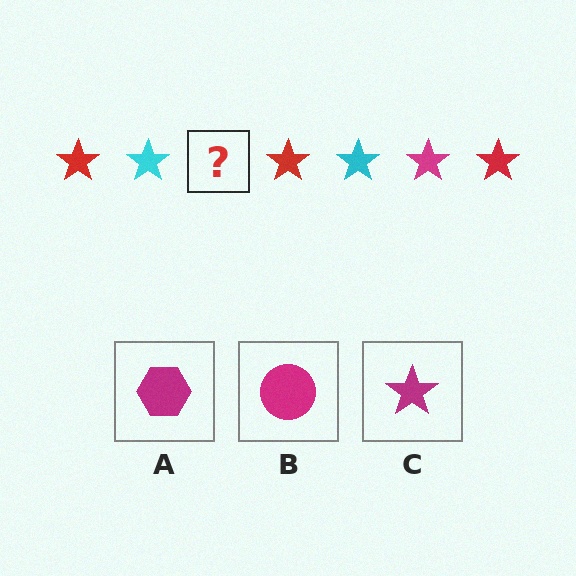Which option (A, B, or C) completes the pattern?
C.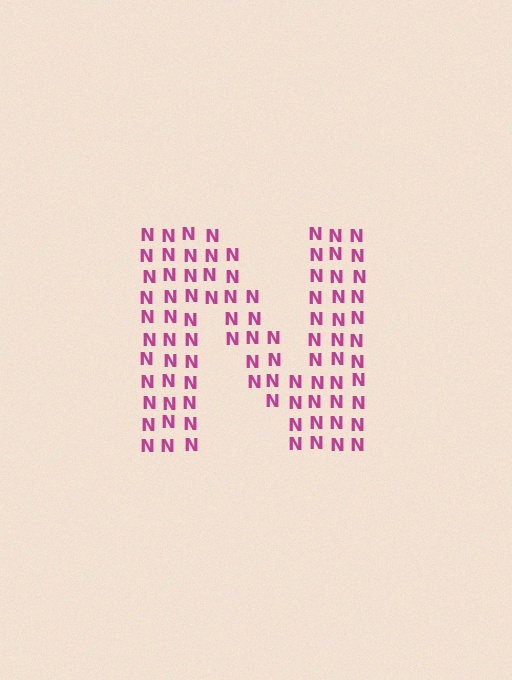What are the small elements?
The small elements are letter N's.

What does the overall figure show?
The overall figure shows the letter N.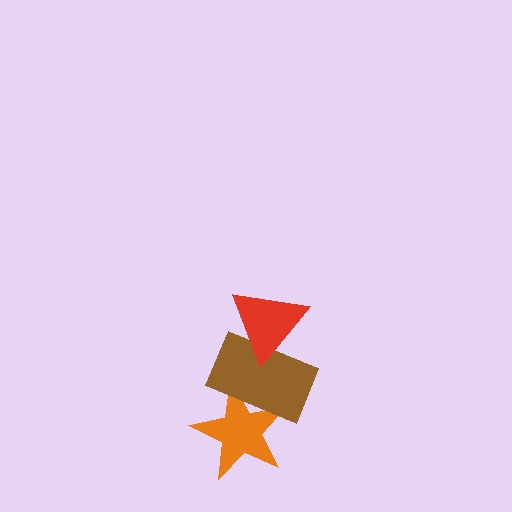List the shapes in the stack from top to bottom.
From top to bottom: the red triangle, the brown rectangle, the orange star.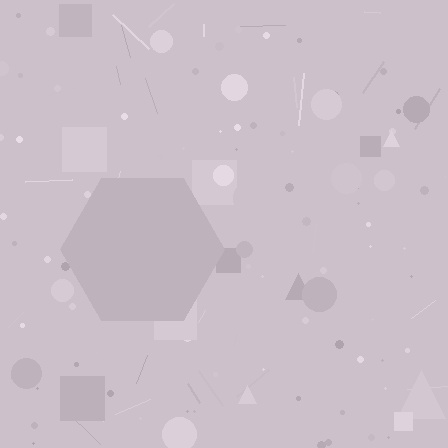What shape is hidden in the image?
A hexagon is hidden in the image.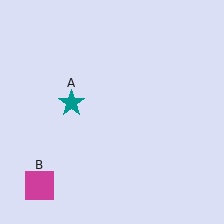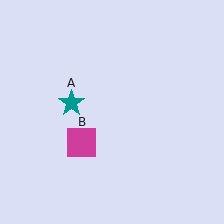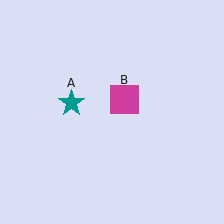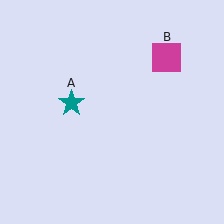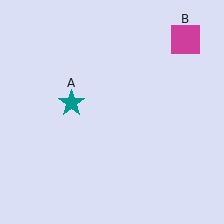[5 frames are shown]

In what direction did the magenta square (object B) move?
The magenta square (object B) moved up and to the right.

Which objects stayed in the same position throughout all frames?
Teal star (object A) remained stationary.